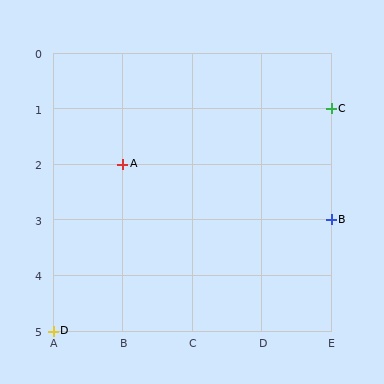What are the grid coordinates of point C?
Point C is at grid coordinates (E, 1).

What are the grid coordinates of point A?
Point A is at grid coordinates (B, 2).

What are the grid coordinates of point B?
Point B is at grid coordinates (E, 3).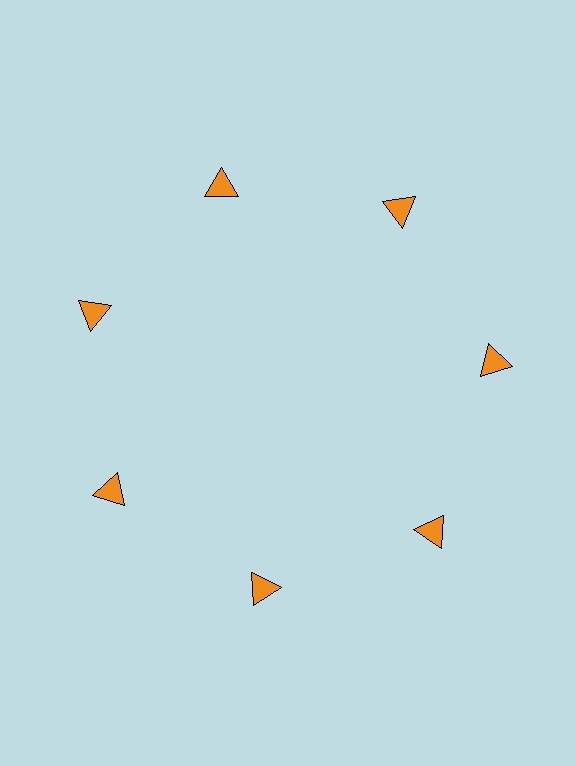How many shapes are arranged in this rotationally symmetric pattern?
There are 7 shapes, arranged in 7 groups of 1.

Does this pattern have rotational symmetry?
Yes, this pattern has 7-fold rotational symmetry. It looks the same after rotating 51 degrees around the center.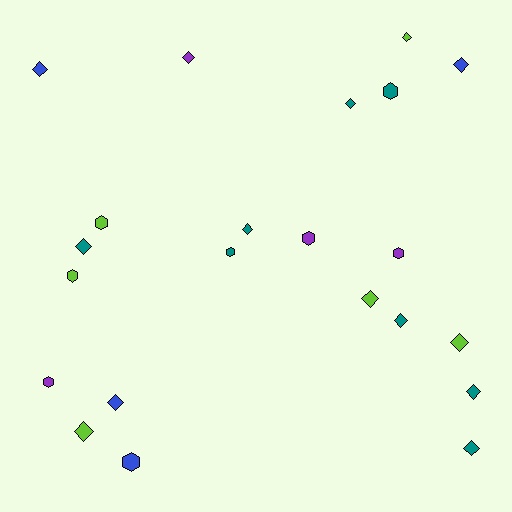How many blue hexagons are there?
There is 1 blue hexagon.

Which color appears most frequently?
Teal, with 8 objects.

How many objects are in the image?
There are 22 objects.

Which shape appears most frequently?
Diamond, with 14 objects.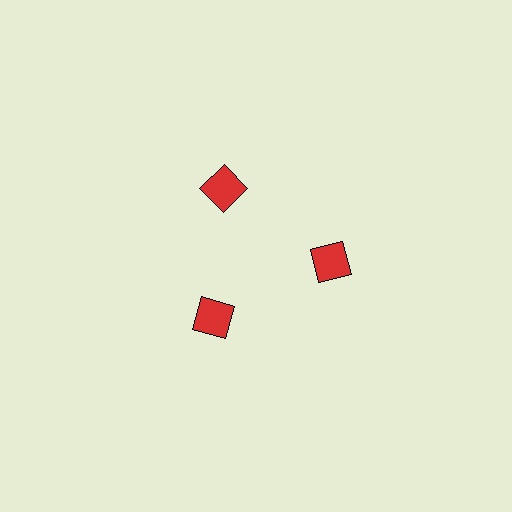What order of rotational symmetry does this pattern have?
This pattern has 3-fold rotational symmetry.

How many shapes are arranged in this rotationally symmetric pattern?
There are 3 shapes, arranged in 3 groups of 1.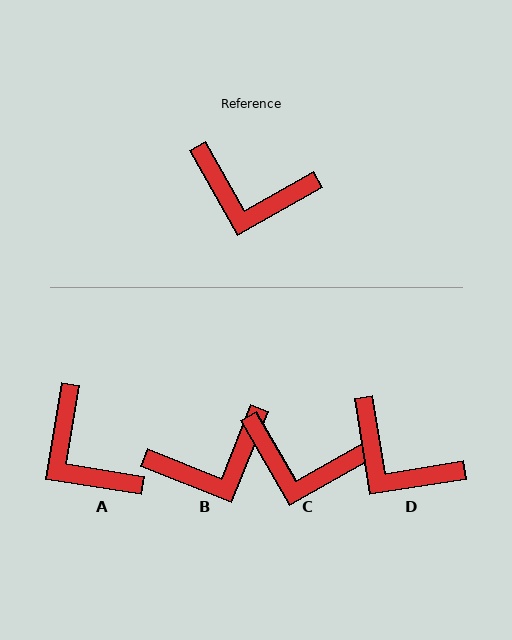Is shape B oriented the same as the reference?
No, it is off by about 39 degrees.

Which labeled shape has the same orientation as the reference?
C.